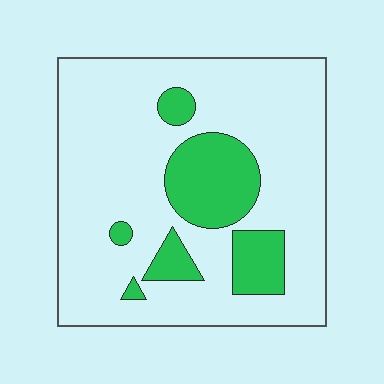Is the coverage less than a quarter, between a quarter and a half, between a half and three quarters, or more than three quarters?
Less than a quarter.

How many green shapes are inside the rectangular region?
6.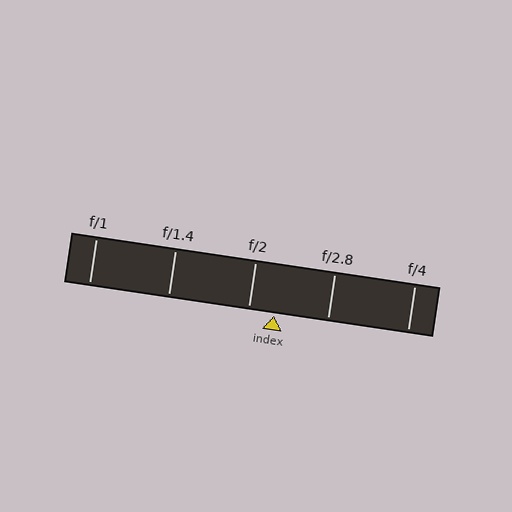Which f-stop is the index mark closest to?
The index mark is closest to f/2.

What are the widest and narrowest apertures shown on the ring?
The widest aperture shown is f/1 and the narrowest is f/4.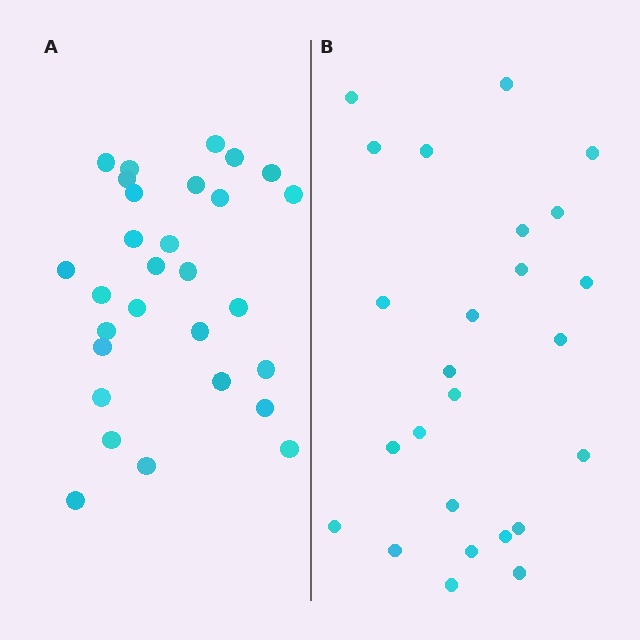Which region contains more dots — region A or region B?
Region A (the left region) has more dots.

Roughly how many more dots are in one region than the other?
Region A has about 4 more dots than region B.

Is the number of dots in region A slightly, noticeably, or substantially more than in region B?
Region A has only slightly more — the two regions are fairly close. The ratio is roughly 1.2 to 1.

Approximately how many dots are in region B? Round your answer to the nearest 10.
About 20 dots. (The exact count is 25, which rounds to 20.)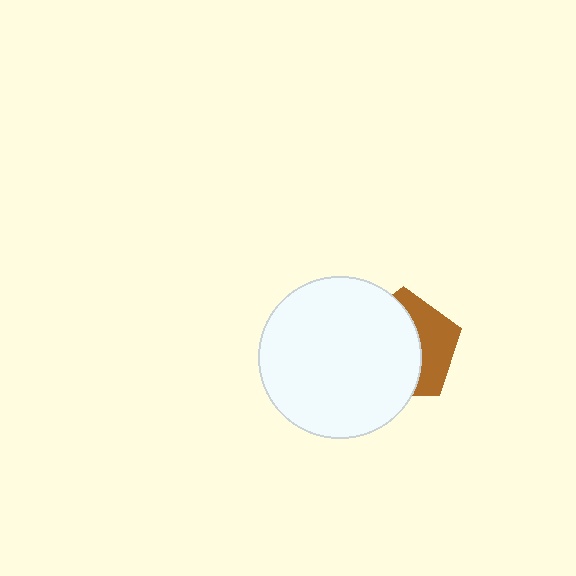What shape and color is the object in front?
The object in front is a white circle.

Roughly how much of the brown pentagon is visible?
A small part of it is visible (roughly 38%).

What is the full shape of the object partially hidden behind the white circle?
The partially hidden object is a brown pentagon.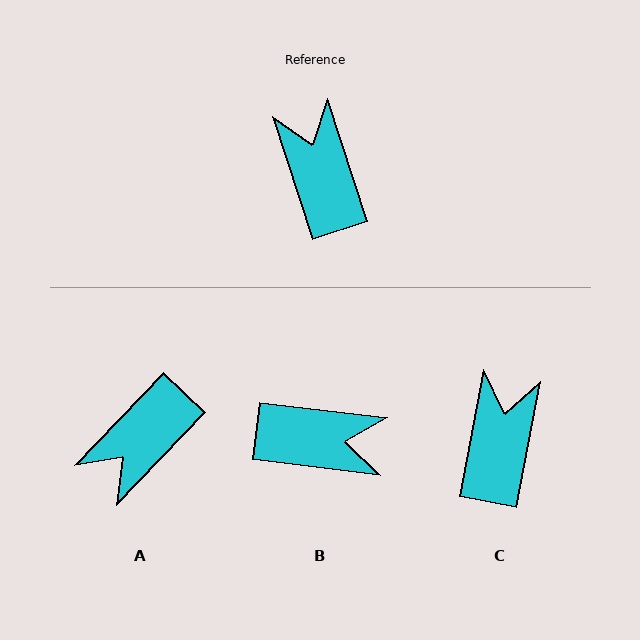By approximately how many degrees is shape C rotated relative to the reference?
Approximately 29 degrees clockwise.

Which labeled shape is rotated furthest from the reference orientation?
A, about 118 degrees away.